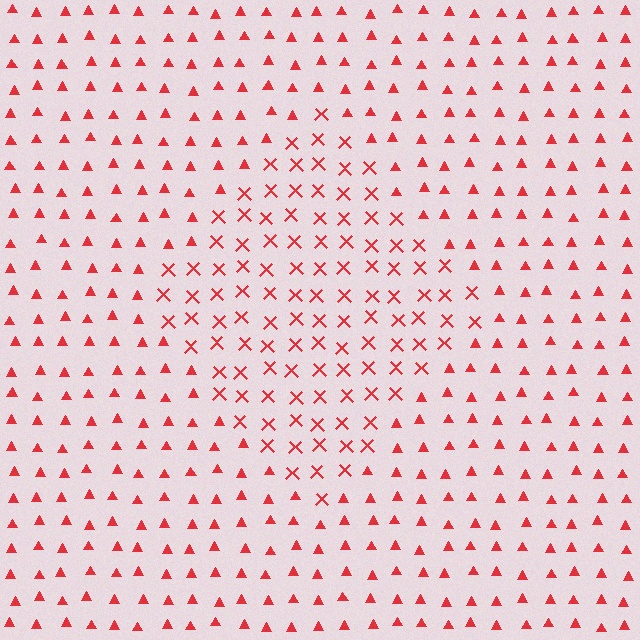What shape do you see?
I see a diamond.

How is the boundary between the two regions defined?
The boundary is defined by a change in element shape: X marks inside vs. triangles outside. All elements share the same color and spacing.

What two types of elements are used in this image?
The image uses X marks inside the diamond region and triangles outside it.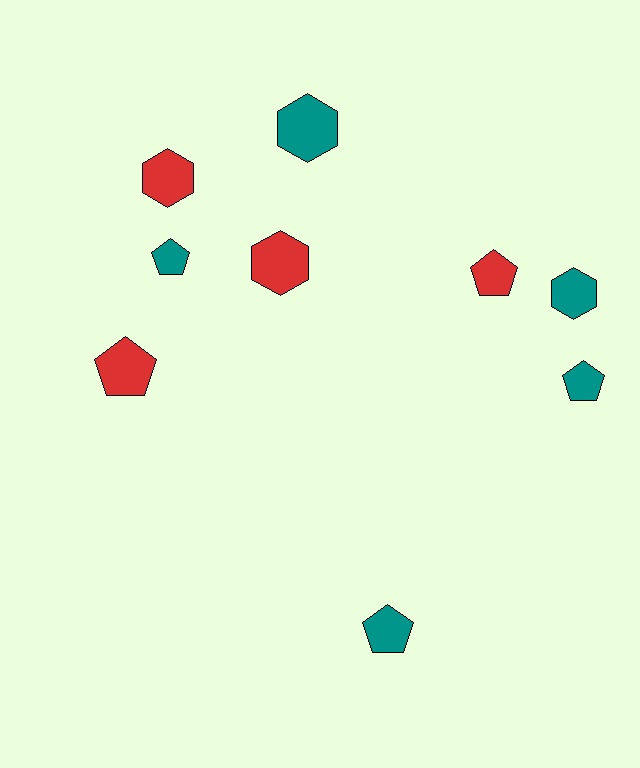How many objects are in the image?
There are 9 objects.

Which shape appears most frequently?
Pentagon, with 5 objects.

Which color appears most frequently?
Teal, with 5 objects.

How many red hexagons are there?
There are 2 red hexagons.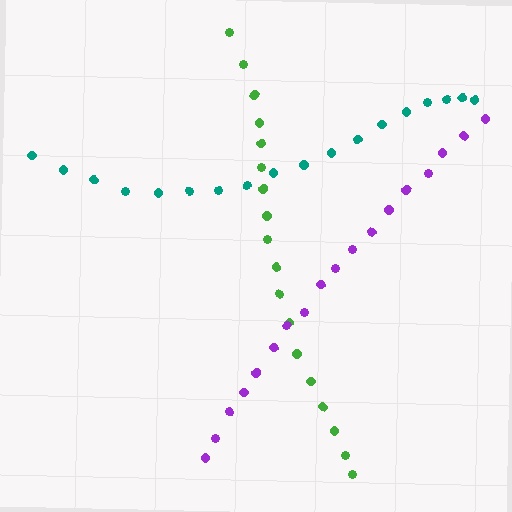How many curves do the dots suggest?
There are 3 distinct paths.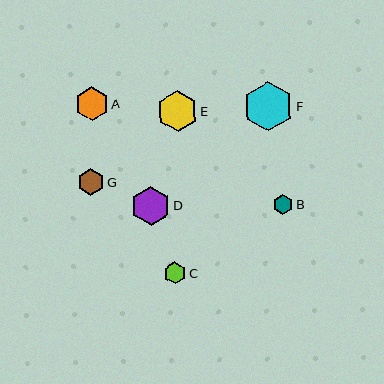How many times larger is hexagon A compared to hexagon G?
Hexagon A is approximately 1.2 times the size of hexagon G.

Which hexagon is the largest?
Hexagon F is the largest with a size of approximately 50 pixels.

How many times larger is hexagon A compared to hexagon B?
Hexagon A is approximately 1.7 times the size of hexagon B.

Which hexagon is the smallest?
Hexagon B is the smallest with a size of approximately 20 pixels.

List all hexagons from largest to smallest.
From largest to smallest: F, E, D, A, G, C, B.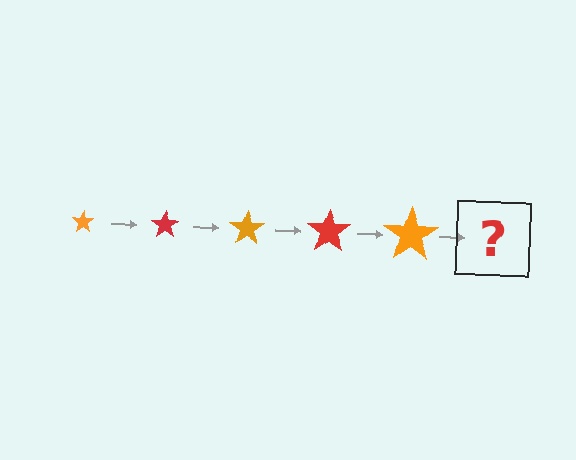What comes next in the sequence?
The next element should be a red star, larger than the previous one.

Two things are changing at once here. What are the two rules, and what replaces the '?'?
The two rules are that the star grows larger each step and the color cycles through orange and red. The '?' should be a red star, larger than the previous one.